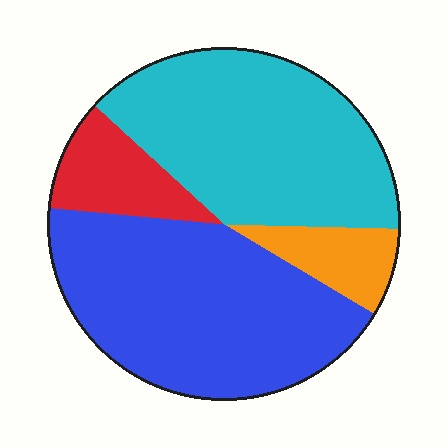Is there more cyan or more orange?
Cyan.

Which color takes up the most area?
Blue, at roughly 45%.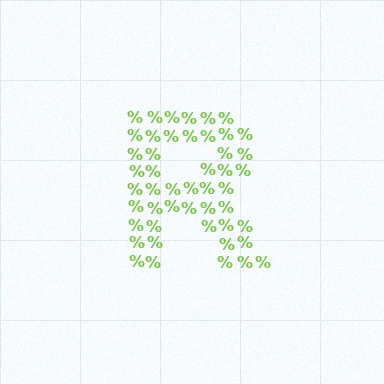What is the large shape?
The large shape is the letter R.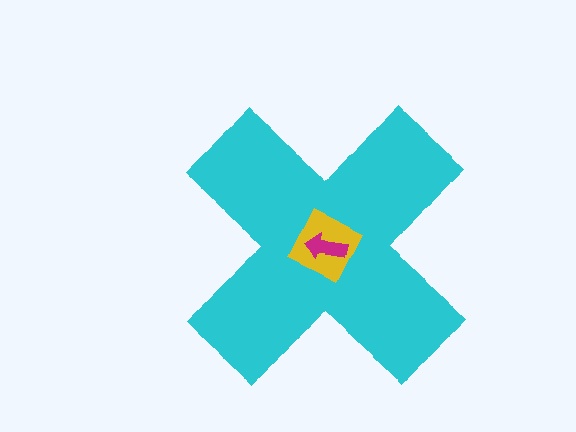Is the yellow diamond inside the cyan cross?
Yes.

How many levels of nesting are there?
3.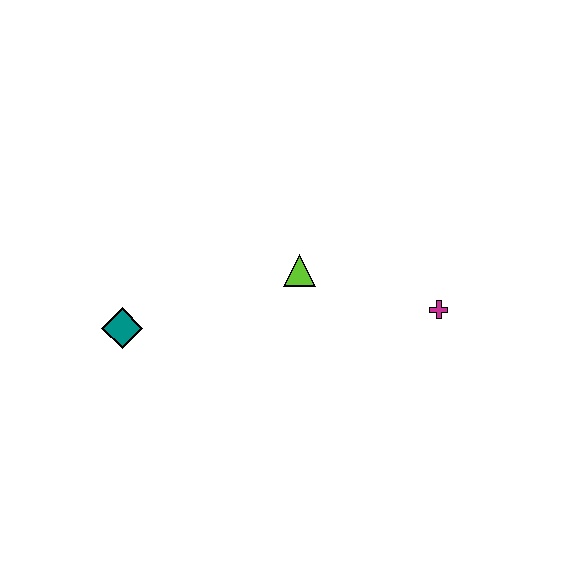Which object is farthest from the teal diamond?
The magenta cross is farthest from the teal diamond.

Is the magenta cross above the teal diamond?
Yes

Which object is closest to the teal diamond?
The lime triangle is closest to the teal diamond.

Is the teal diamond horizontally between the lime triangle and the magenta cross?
No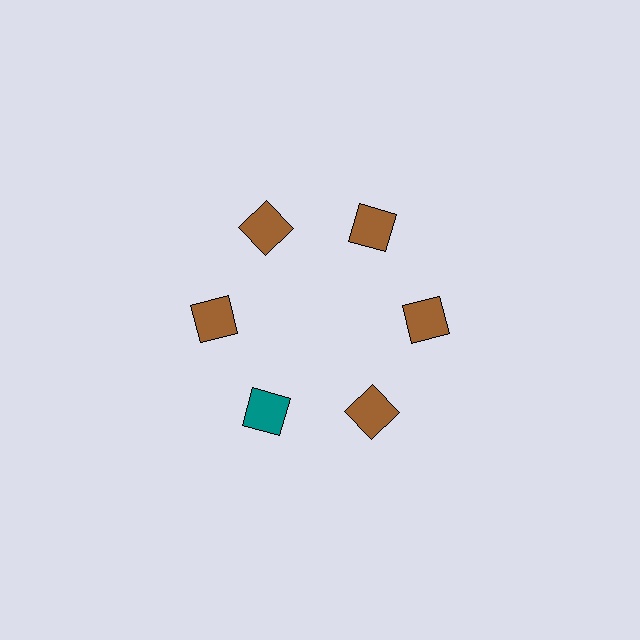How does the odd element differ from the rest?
It has a different color: teal instead of brown.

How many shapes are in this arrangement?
There are 6 shapes arranged in a ring pattern.